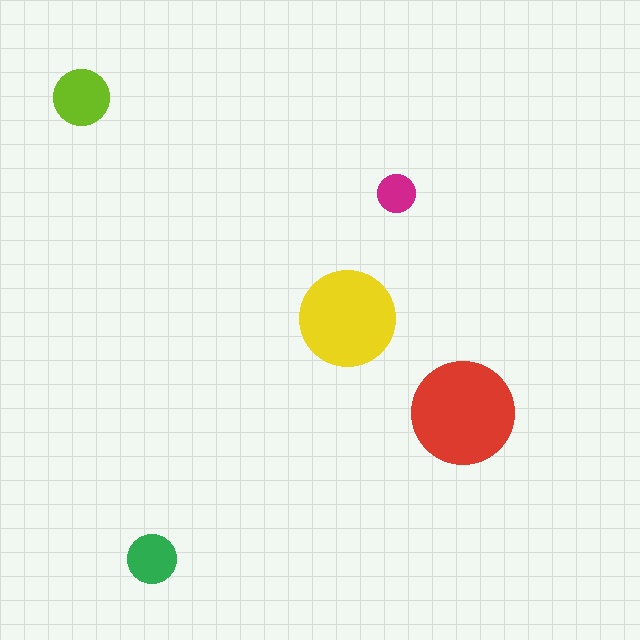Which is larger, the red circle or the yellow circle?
The red one.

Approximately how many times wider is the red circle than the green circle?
About 2 times wider.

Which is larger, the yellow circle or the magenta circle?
The yellow one.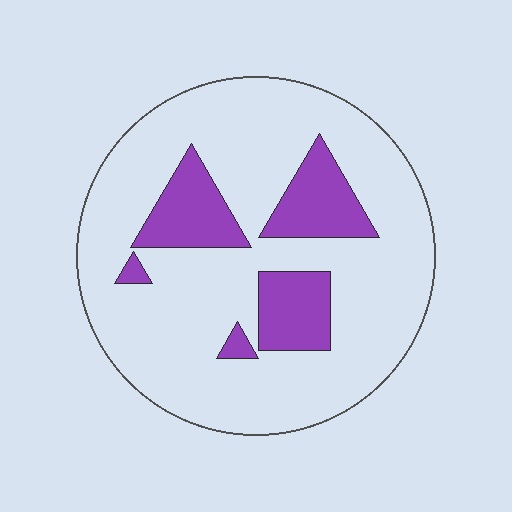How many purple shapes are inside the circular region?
5.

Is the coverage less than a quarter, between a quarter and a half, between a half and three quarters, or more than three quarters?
Less than a quarter.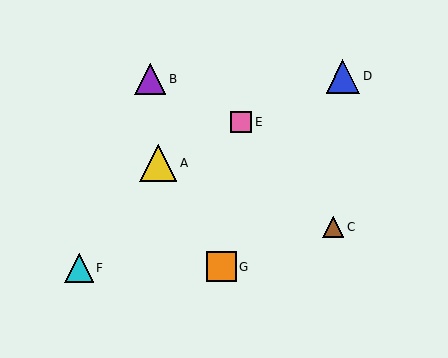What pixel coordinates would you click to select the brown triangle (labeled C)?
Click at (333, 227) to select the brown triangle C.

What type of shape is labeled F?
Shape F is a cyan triangle.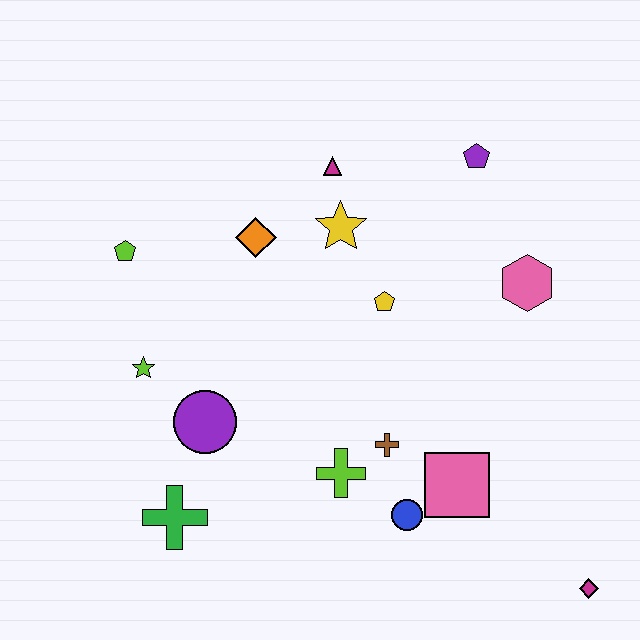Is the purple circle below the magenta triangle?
Yes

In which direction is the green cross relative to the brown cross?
The green cross is to the left of the brown cross.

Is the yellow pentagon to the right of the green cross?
Yes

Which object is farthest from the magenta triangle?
The magenta diamond is farthest from the magenta triangle.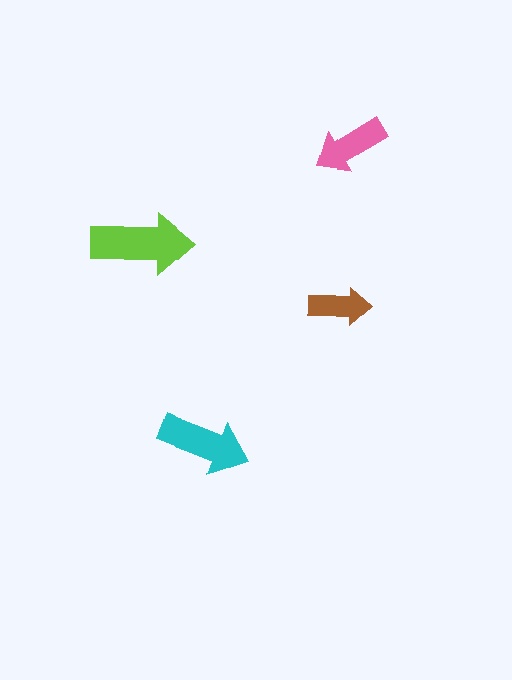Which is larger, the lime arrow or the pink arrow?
The lime one.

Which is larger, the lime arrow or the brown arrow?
The lime one.